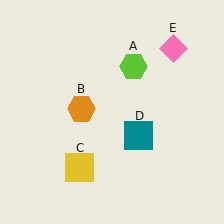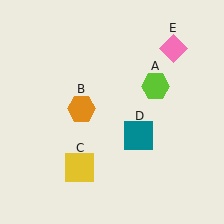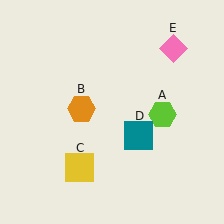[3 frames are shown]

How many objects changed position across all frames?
1 object changed position: lime hexagon (object A).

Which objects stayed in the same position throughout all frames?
Orange hexagon (object B) and yellow square (object C) and teal square (object D) and pink diamond (object E) remained stationary.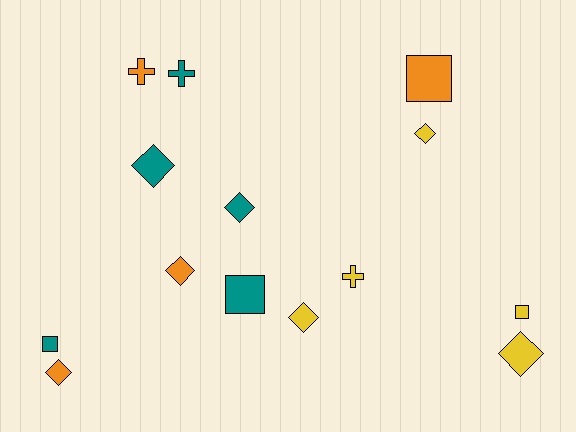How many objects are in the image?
There are 14 objects.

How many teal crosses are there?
There is 1 teal cross.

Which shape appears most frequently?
Diamond, with 7 objects.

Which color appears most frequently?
Yellow, with 5 objects.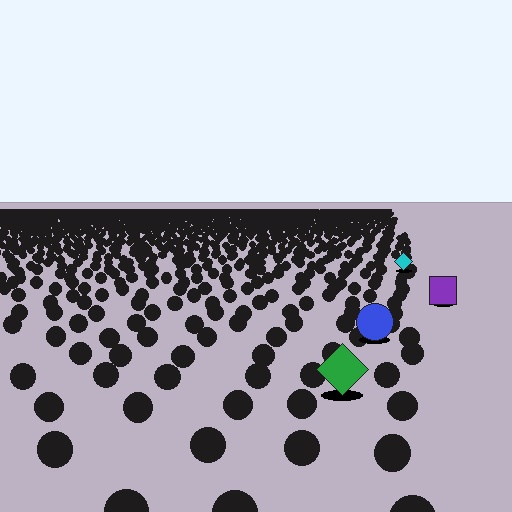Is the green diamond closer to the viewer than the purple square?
Yes. The green diamond is closer — you can tell from the texture gradient: the ground texture is coarser near it.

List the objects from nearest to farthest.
From nearest to farthest: the green diamond, the blue circle, the purple square, the cyan diamond.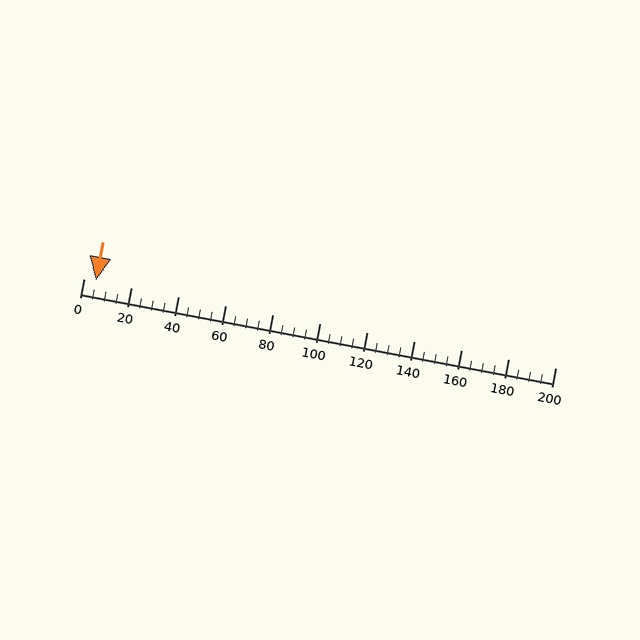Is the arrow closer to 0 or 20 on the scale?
The arrow is closer to 0.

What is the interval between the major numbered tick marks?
The major tick marks are spaced 20 units apart.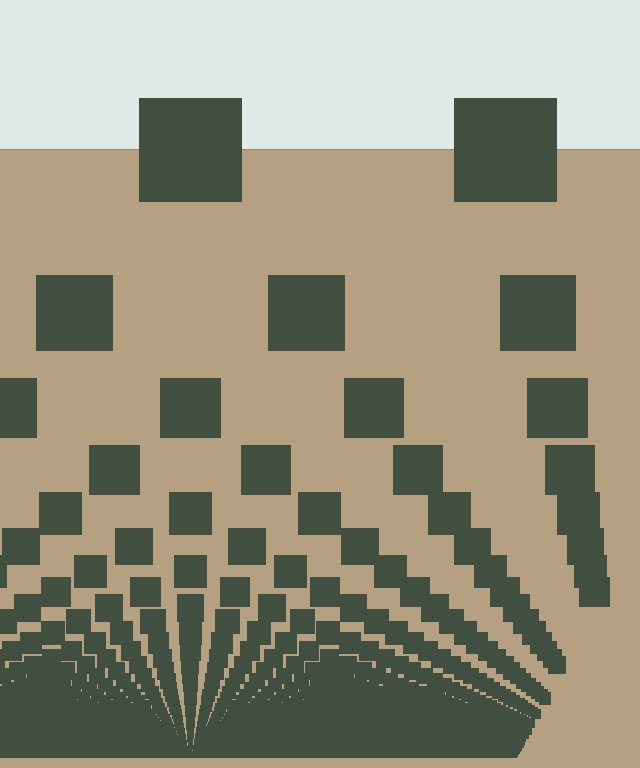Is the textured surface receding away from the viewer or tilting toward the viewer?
The surface appears to tilt toward the viewer. Texture elements get larger and sparser toward the top.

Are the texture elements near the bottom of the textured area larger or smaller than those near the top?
Smaller. The gradient is inverted — elements near the bottom are smaller and denser.